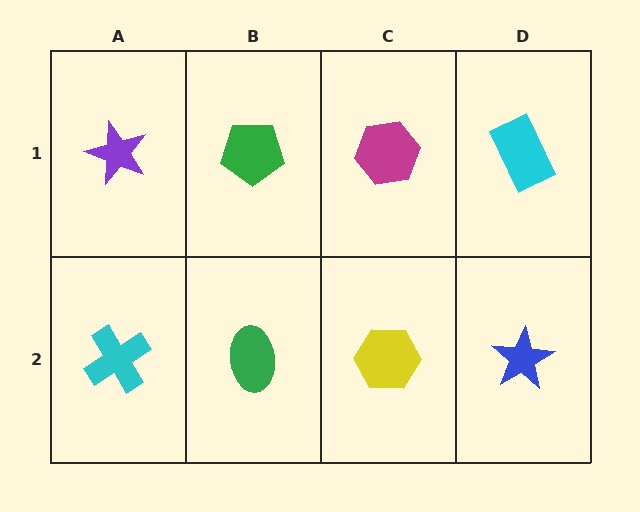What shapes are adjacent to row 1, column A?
A cyan cross (row 2, column A), a green pentagon (row 1, column B).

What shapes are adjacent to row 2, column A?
A purple star (row 1, column A), a green ellipse (row 2, column B).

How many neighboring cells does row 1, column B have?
3.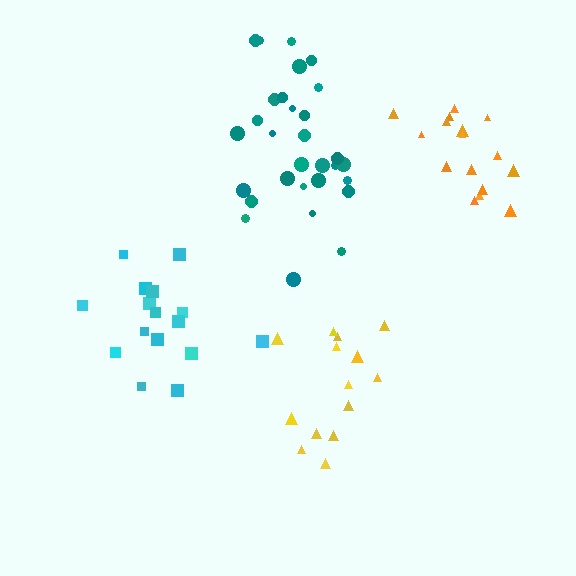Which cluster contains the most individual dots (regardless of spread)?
Teal (30).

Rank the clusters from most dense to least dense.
orange, teal, cyan, yellow.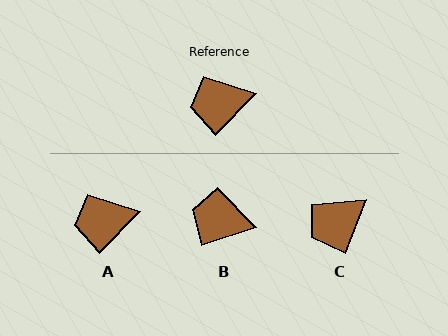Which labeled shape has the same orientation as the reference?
A.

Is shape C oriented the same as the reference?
No, it is off by about 22 degrees.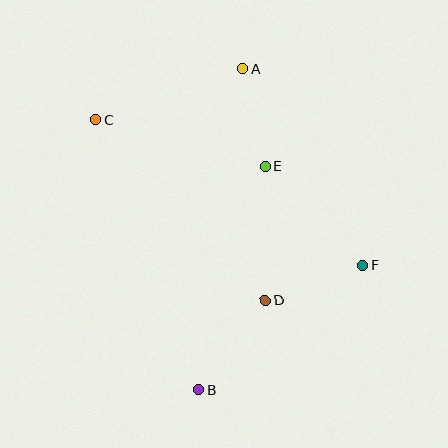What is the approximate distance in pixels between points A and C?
The distance between A and C is approximately 155 pixels.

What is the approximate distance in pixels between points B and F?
The distance between B and F is approximately 206 pixels.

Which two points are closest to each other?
Points A and E are closest to each other.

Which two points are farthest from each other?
Points A and B are farthest from each other.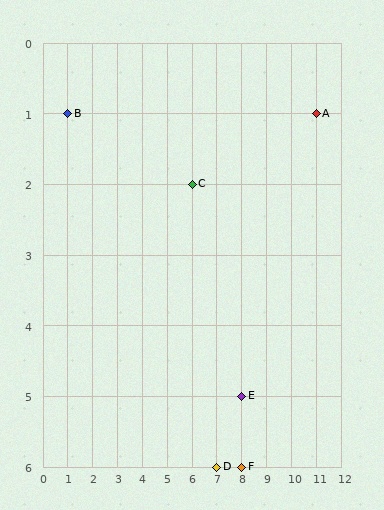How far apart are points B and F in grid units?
Points B and F are 7 columns and 5 rows apart (about 8.6 grid units diagonally).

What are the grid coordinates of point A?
Point A is at grid coordinates (11, 1).